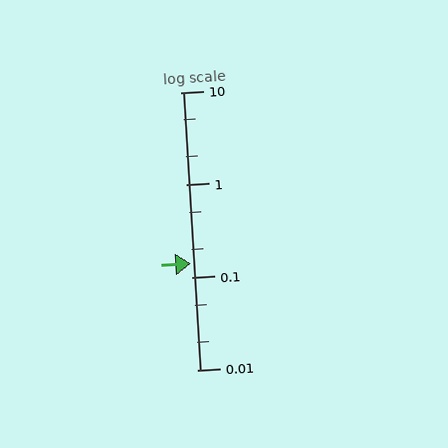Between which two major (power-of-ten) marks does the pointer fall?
The pointer is between 0.1 and 1.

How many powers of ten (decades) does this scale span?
The scale spans 3 decades, from 0.01 to 10.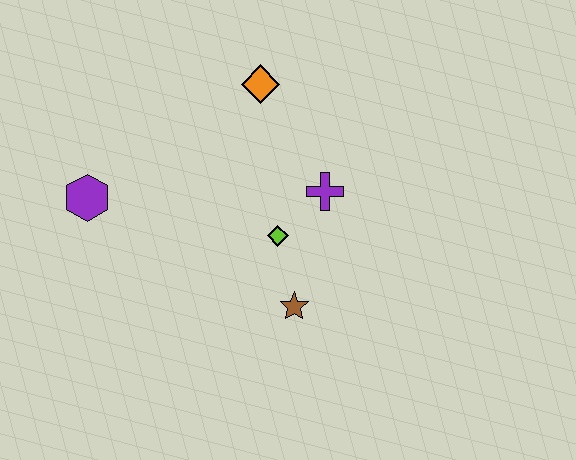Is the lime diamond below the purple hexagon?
Yes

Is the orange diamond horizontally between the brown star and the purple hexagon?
Yes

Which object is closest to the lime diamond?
The purple cross is closest to the lime diamond.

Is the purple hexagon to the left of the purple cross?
Yes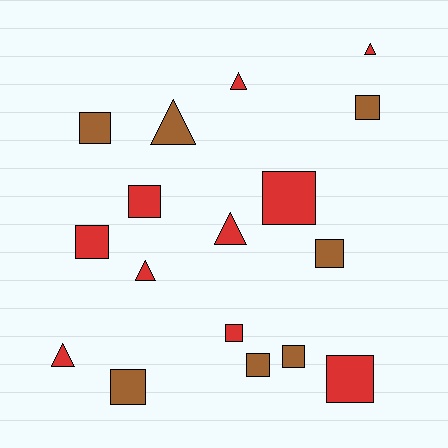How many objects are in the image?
There are 17 objects.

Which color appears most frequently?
Red, with 10 objects.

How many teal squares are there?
There are no teal squares.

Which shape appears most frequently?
Square, with 11 objects.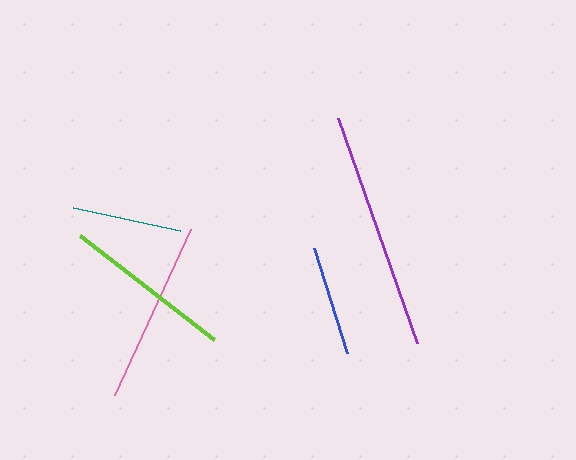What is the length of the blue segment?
The blue segment is approximately 110 pixels long.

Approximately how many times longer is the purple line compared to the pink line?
The purple line is approximately 1.3 times the length of the pink line.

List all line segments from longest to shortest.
From longest to shortest: purple, pink, lime, blue, teal.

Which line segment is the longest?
The purple line is the longest at approximately 239 pixels.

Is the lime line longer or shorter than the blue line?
The lime line is longer than the blue line.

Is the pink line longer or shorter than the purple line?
The purple line is longer than the pink line.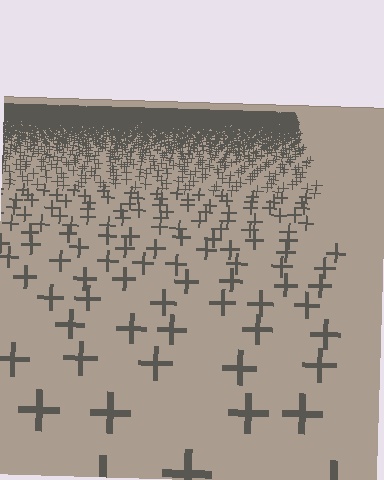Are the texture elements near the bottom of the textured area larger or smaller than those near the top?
Larger. Near the bottom, elements are closer to the viewer and appear at a bigger on-screen size.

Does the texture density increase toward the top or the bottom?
Density increases toward the top.